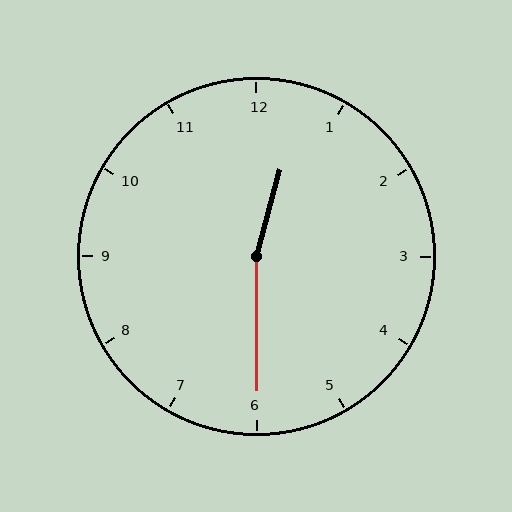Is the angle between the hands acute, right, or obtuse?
It is obtuse.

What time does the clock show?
12:30.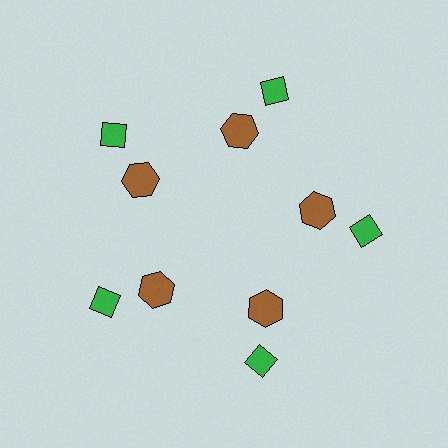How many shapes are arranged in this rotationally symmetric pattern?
There are 10 shapes, arranged in 5 groups of 2.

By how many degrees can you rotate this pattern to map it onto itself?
The pattern maps onto itself every 72 degrees of rotation.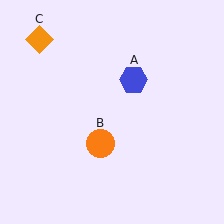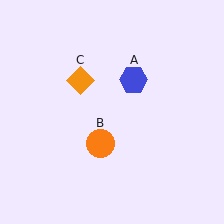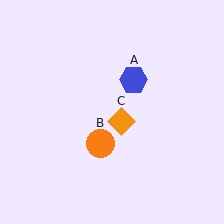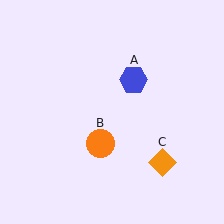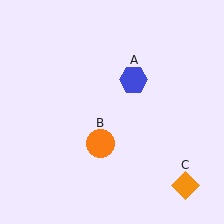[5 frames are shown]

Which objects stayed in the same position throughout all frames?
Blue hexagon (object A) and orange circle (object B) remained stationary.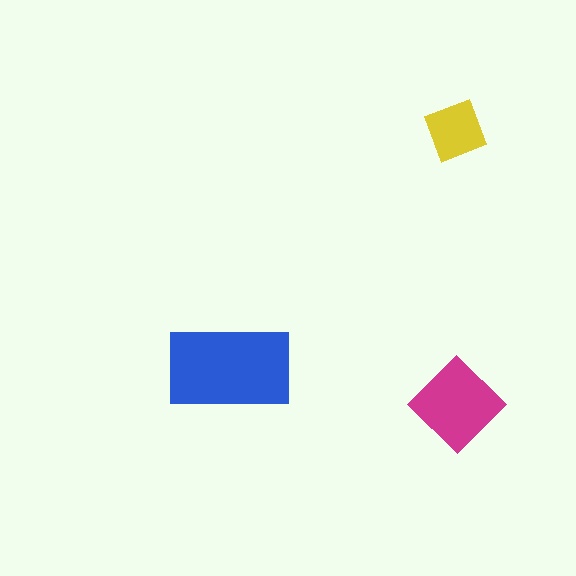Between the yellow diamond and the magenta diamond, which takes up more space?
The magenta diamond.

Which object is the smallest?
The yellow diamond.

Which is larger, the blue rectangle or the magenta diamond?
The blue rectangle.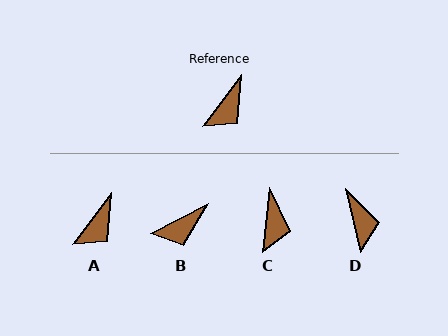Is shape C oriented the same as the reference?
No, it is off by about 31 degrees.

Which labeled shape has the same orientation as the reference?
A.